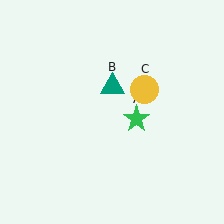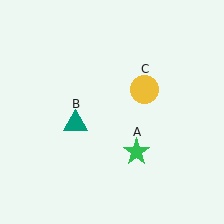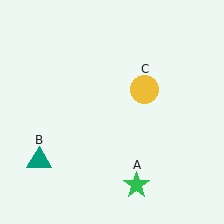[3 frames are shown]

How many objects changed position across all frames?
2 objects changed position: green star (object A), teal triangle (object B).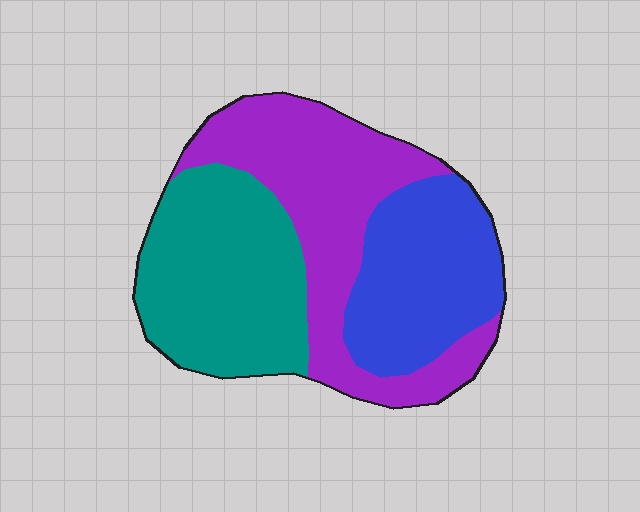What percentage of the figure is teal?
Teal covers roughly 35% of the figure.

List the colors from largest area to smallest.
From largest to smallest: purple, teal, blue.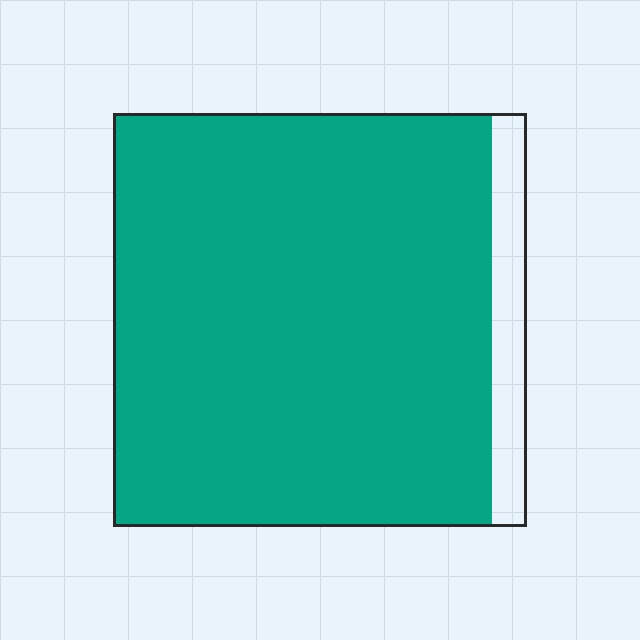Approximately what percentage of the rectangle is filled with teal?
Approximately 90%.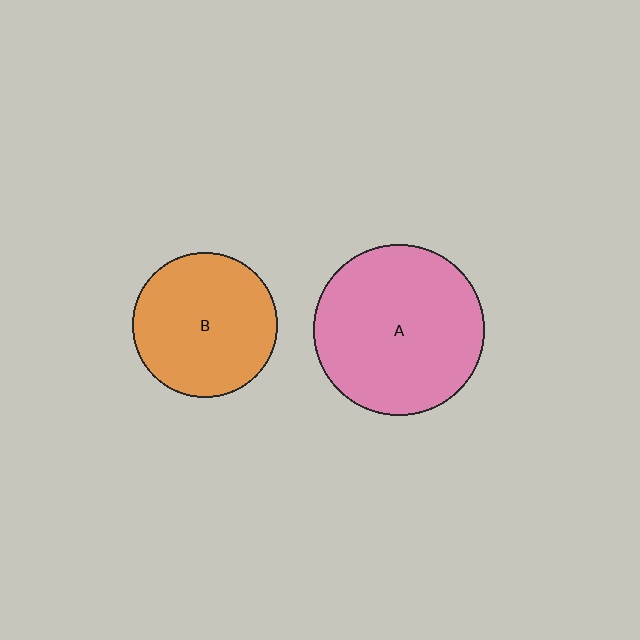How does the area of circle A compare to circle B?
Approximately 1.4 times.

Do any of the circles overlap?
No, none of the circles overlap.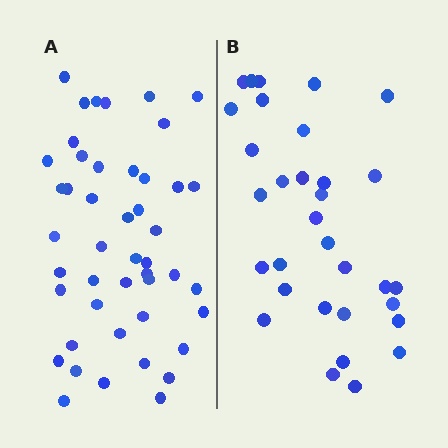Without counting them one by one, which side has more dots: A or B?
Region A (the left region) has more dots.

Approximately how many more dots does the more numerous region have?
Region A has approximately 15 more dots than region B.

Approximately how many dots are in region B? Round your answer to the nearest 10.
About 30 dots. (The exact count is 32, which rounds to 30.)